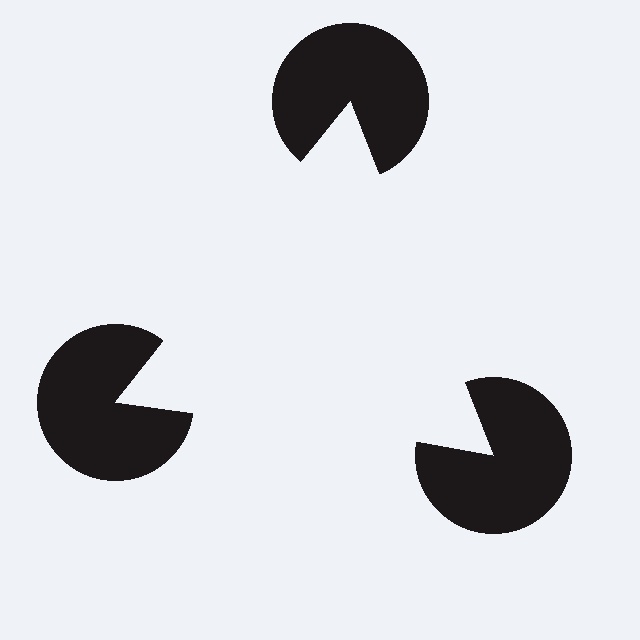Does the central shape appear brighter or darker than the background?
It typically appears slightly brighter than the background, even though no actual brightness change is drawn.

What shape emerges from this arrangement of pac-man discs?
An illusory triangle — its edges are inferred from the aligned wedge cuts in the pac-man discs, not physically drawn.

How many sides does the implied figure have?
3 sides.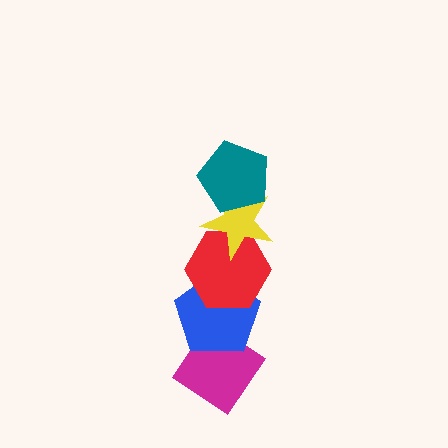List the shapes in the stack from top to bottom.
From top to bottom: the teal pentagon, the yellow star, the red hexagon, the blue pentagon, the magenta diamond.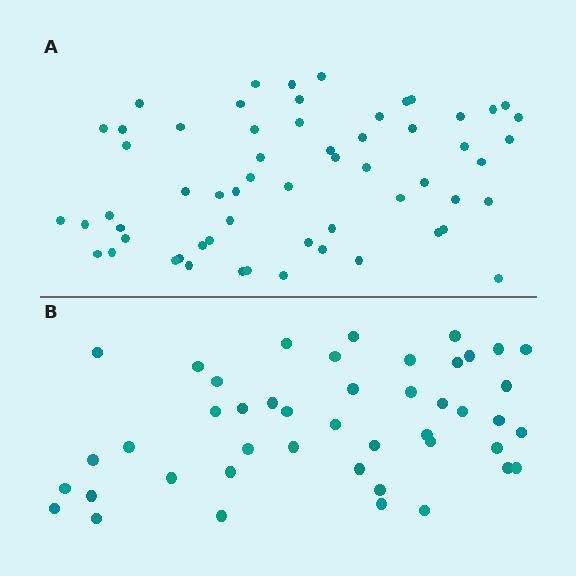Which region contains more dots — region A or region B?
Region A (the top region) has more dots.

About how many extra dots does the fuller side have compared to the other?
Region A has approximately 15 more dots than region B.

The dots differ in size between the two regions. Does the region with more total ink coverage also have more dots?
No. Region B has more total ink coverage because its dots are larger, but region A actually contains more individual dots. Total area can be misleading — the number of items is what matters here.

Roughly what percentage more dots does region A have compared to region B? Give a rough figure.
About 35% more.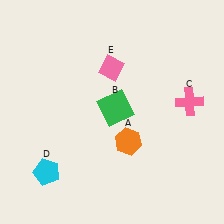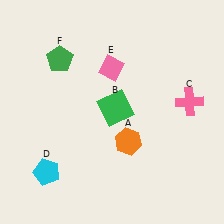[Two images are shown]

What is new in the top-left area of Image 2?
A green pentagon (F) was added in the top-left area of Image 2.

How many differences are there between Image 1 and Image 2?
There is 1 difference between the two images.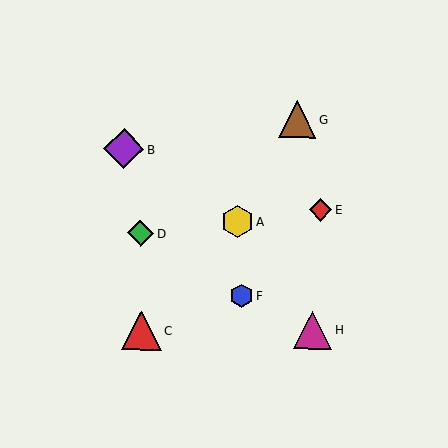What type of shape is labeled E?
Shape E is a red diamond.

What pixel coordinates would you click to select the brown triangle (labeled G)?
Click at (297, 120) to select the brown triangle G.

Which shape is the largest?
The purple diamond (labeled B) is the largest.